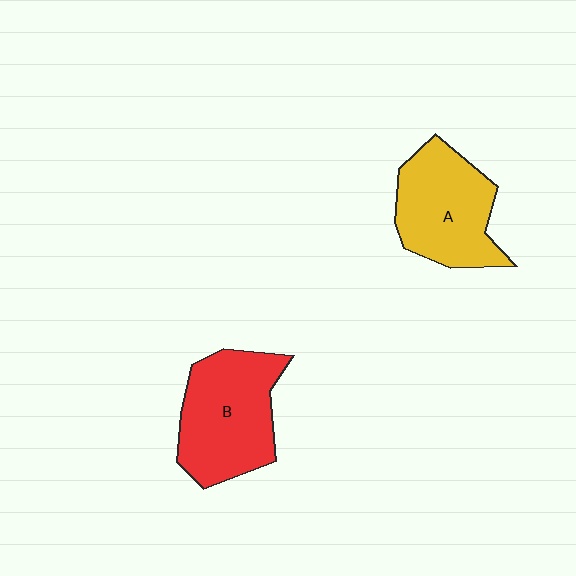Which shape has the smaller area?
Shape A (yellow).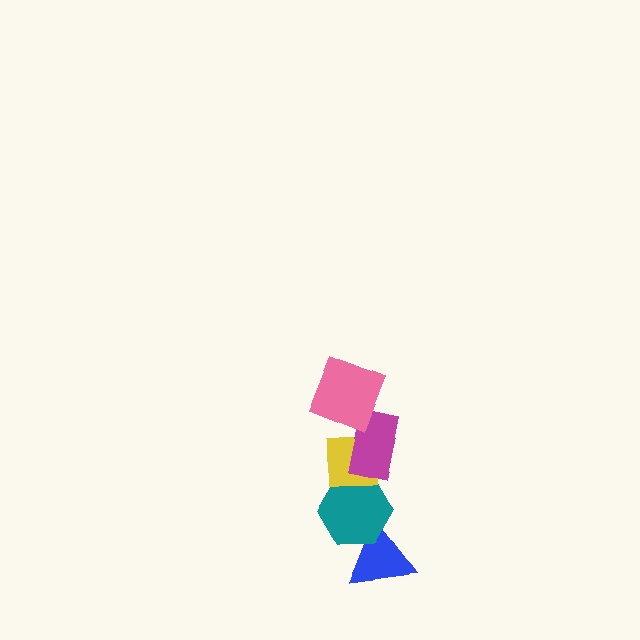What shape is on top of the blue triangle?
The teal hexagon is on top of the blue triangle.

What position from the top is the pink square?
The pink square is 1st from the top.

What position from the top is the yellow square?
The yellow square is 3rd from the top.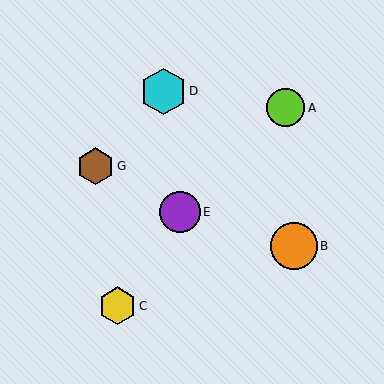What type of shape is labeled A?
Shape A is a lime circle.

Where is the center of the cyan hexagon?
The center of the cyan hexagon is at (163, 91).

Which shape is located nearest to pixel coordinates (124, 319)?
The yellow hexagon (labeled C) at (118, 306) is nearest to that location.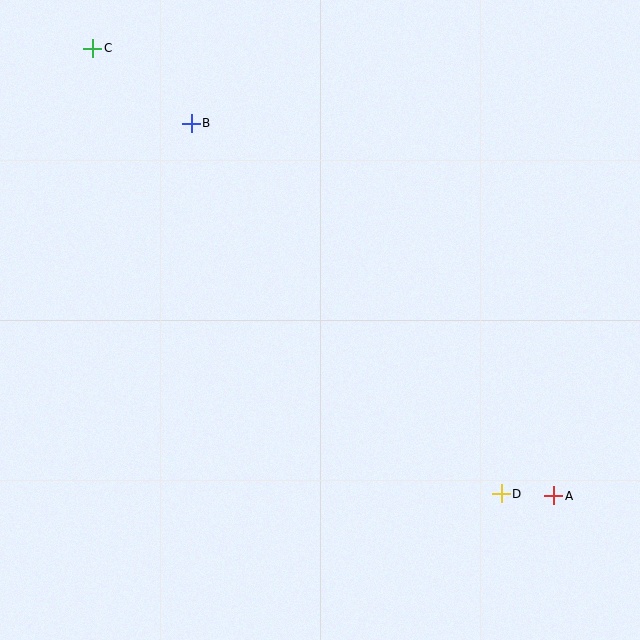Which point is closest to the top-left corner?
Point C is closest to the top-left corner.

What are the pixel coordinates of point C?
Point C is at (93, 48).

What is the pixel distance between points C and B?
The distance between C and B is 124 pixels.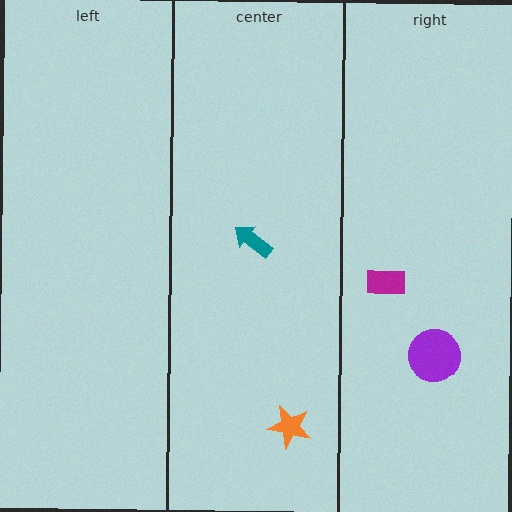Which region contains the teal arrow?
The center region.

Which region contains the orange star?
The center region.